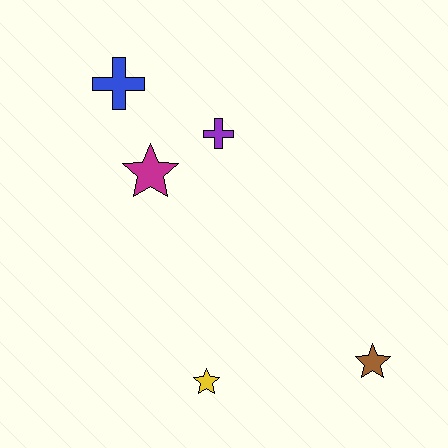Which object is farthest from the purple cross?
The brown star is farthest from the purple cross.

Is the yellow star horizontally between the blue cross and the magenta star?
No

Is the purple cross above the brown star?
Yes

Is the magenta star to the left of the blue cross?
No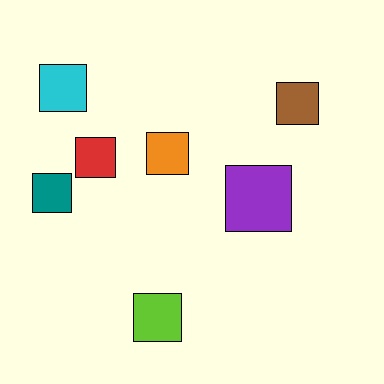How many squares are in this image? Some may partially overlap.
There are 7 squares.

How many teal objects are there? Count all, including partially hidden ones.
There is 1 teal object.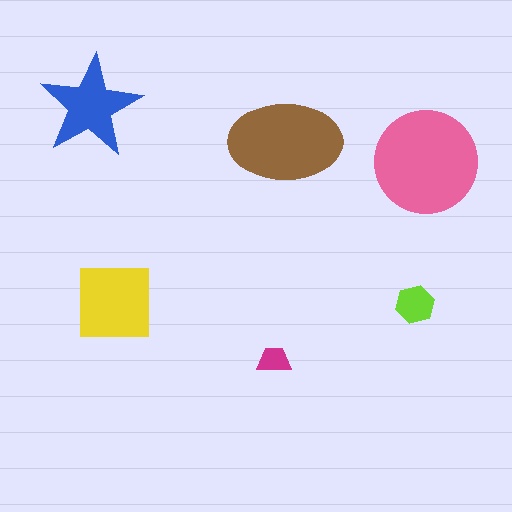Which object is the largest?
The pink circle.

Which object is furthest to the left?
The blue star is leftmost.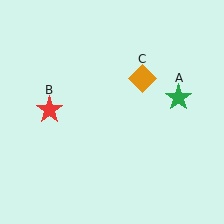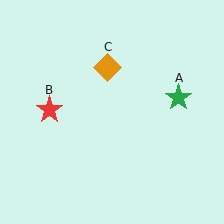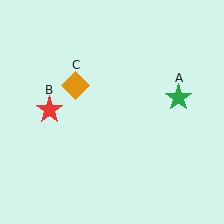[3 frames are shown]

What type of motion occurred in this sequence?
The orange diamond (object C) rotated counterclockwise around the center of the scene.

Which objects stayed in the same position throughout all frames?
Green star (object A) and red star (object B) remained stationary.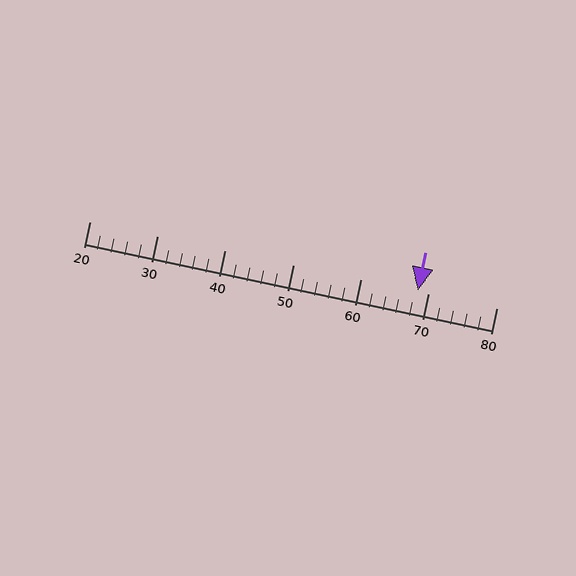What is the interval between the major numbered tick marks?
The major tick marks are spaced 10 units apart.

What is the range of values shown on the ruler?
The ruler shows values from 20 to 80.